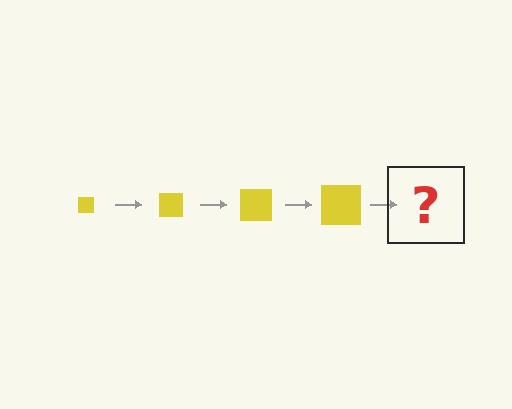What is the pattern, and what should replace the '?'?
The pattern is that the square gets progressively larger each step. The '?' should be a yellow square, larger than the previous one.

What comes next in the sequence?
The next element should be a yellow square, larger than the previous one.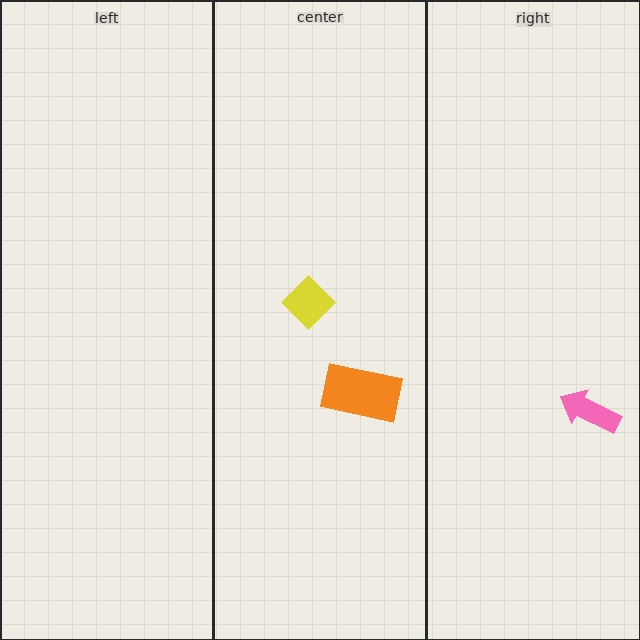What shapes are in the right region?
The pink arrow.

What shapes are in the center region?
The yellow diamond, the orange rectangle.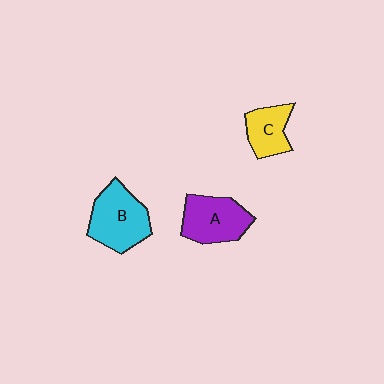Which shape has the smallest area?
Shape C (yellow).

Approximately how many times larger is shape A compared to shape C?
Approximately 1.4 times.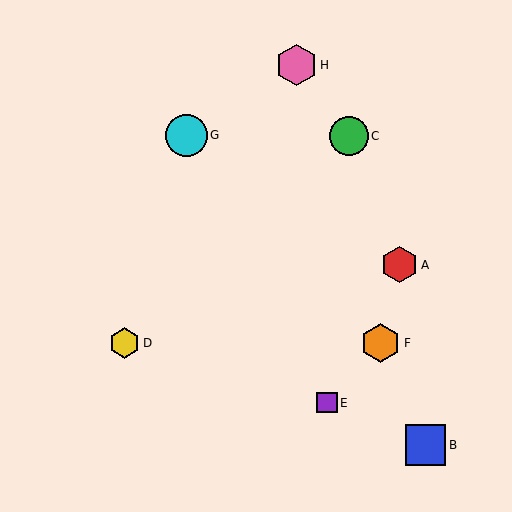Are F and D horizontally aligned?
Yes, both are at y≈343.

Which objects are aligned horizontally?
Objects D, F are aligned horizontally.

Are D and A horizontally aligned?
No, D is at y≈343 and A is at y≈265.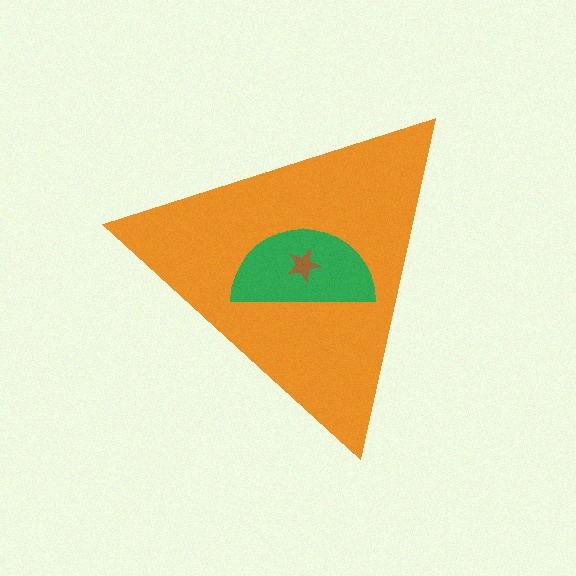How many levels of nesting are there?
3.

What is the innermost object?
The brown star.